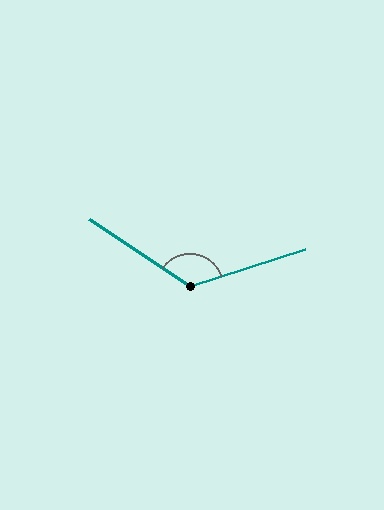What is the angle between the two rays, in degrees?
Approximately 128 degrees.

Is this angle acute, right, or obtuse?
It is obtuse.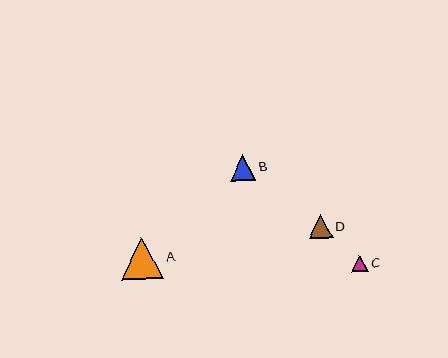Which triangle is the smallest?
Triangle C is the smallest with a size of approximately 17 pixels.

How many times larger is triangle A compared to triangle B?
Triangle A is approximately 1.7 times the size of triangle B.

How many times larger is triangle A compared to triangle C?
Triangle A is approximately 2.6 times the size of triangle C.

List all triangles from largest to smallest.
From largest to smallest: A, B, D, C.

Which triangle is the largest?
Triangle A is the largest with a size of approximately 43 pixels.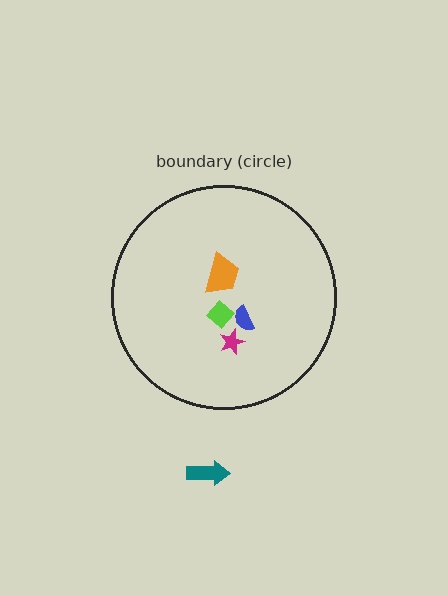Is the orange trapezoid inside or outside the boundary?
Inside.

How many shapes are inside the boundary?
4 inside, 1 outside.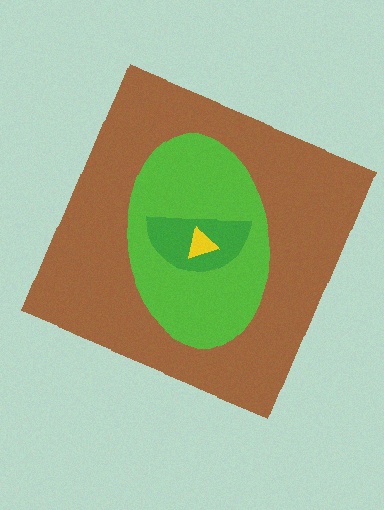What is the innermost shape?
The yellow triangle.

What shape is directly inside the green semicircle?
The yellow triangle.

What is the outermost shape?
The brown square.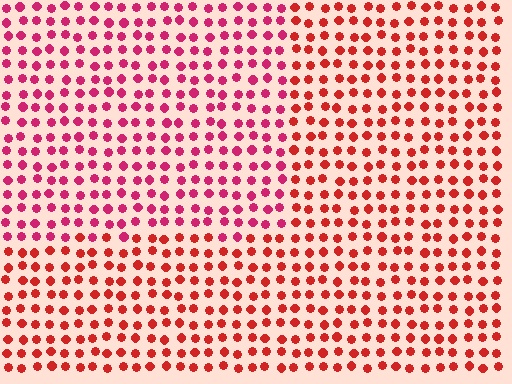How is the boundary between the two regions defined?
The boundary is defined purely by a slight shift in hue (about 27 degrees). Spacing, size, and orientation are identical on both sides.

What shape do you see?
I see a rectangle.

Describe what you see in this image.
The image is filled with small red elements in a uniform arrangement. A rectangle-shaped region is visible where the elements are tinted to a slightly different hue, forming a subtle color boundary.